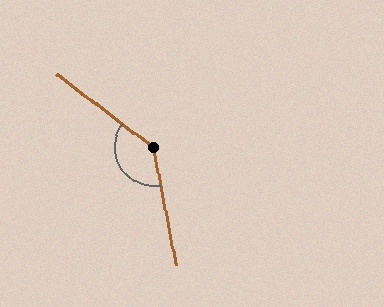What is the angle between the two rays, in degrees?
Approximately 138 degrees.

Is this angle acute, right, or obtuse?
It is obtuse.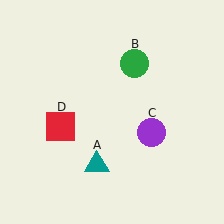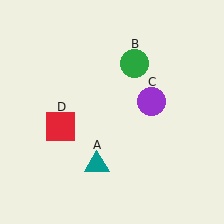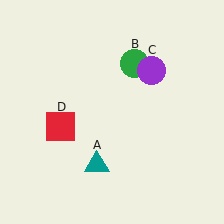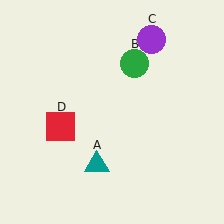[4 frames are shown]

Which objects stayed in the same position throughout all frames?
Teal triangle (object A) and green circle (object B) and red square (object D) remained stationary.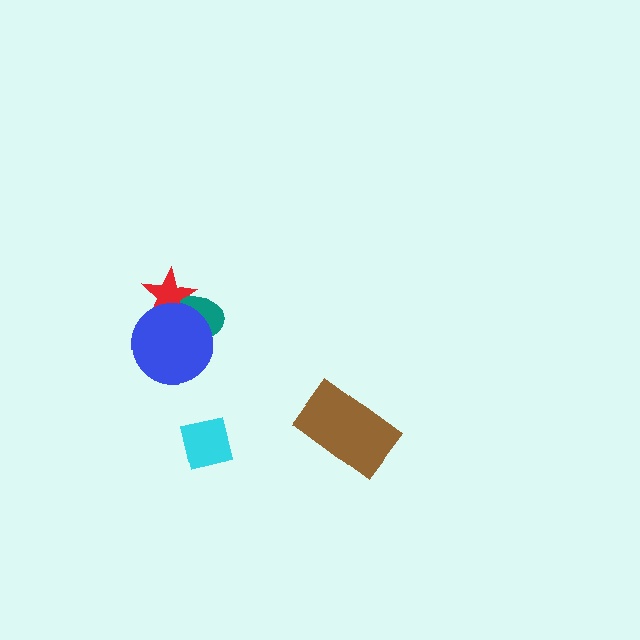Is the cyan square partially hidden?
No, no other shape covers it.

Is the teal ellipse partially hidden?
Yes, it is partially covered by another shape.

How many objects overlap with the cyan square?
0 objects overlap with the cyan square.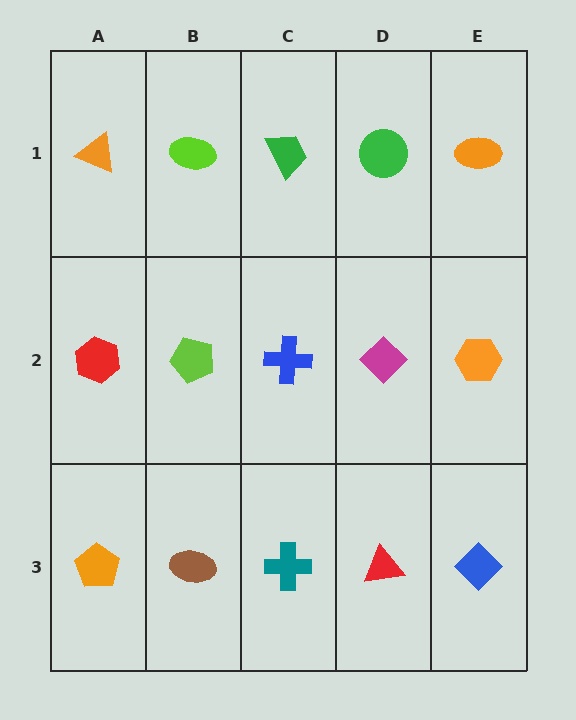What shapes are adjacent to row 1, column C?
A blue cross (row 2, column C), a lime ellipse (row 1, column B), a green circle (row 1, column D).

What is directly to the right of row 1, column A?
A lime ellipse.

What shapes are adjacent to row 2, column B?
A lime ellipse (row 1, column B), a brown ellipse (row 3, column B), a red hexagon (row 2, column A), a blue cross (row 2, column C).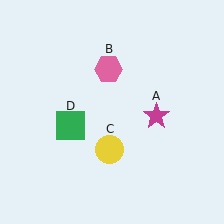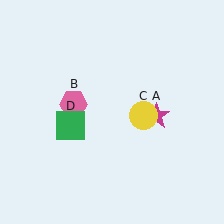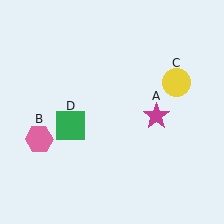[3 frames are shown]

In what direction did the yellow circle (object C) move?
The yellow circle (object C) moved up and to the right.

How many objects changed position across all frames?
2 objects changed position: pink hexagon (object B), yellow circle (object C).